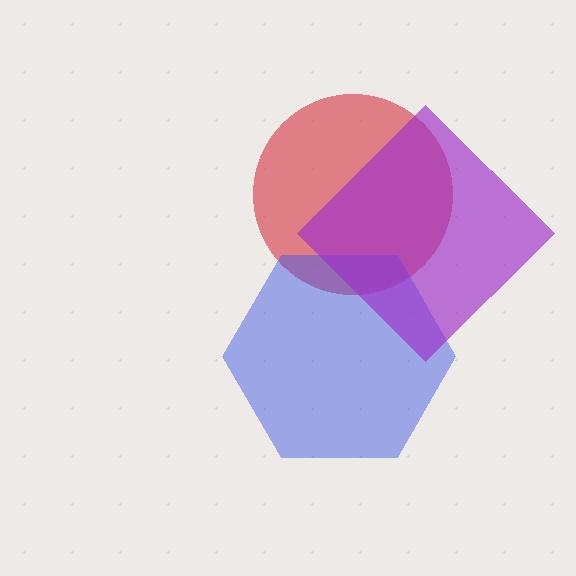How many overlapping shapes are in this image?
There are 3 overlapping shapes in the image.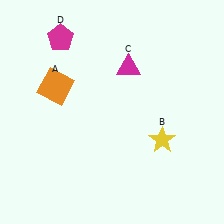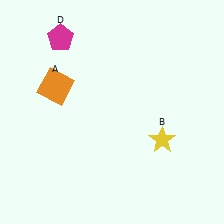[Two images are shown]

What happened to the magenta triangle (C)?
The magenta triangle (C) was removed in Image 2. It was in the top-right area of Image 1.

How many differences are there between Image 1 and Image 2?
There is 1 difference between the two images.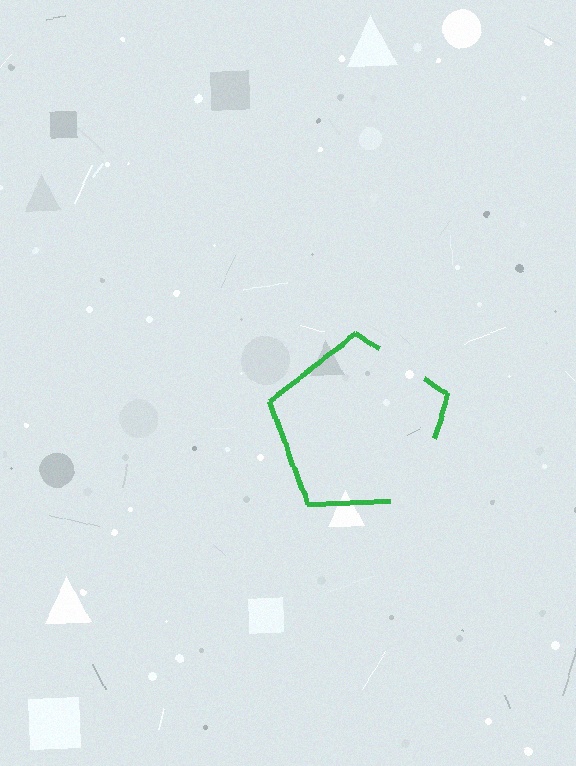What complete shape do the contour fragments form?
The contour fragments form a pentagon.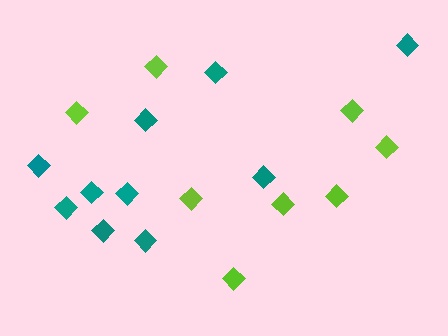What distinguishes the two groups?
There are 2 groups: one group of lime diamonds (8) and one group of teal diamonds (10).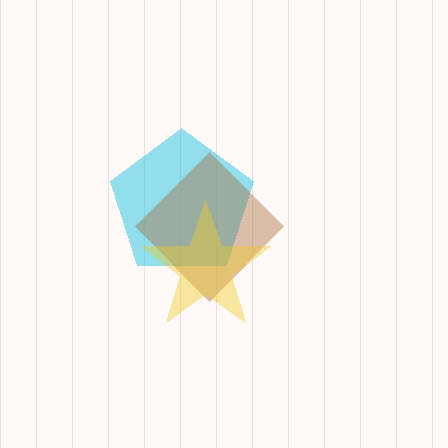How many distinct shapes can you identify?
There are 3 distinct shapes: a cyan pentagon, a brown diamond, a yellow star.